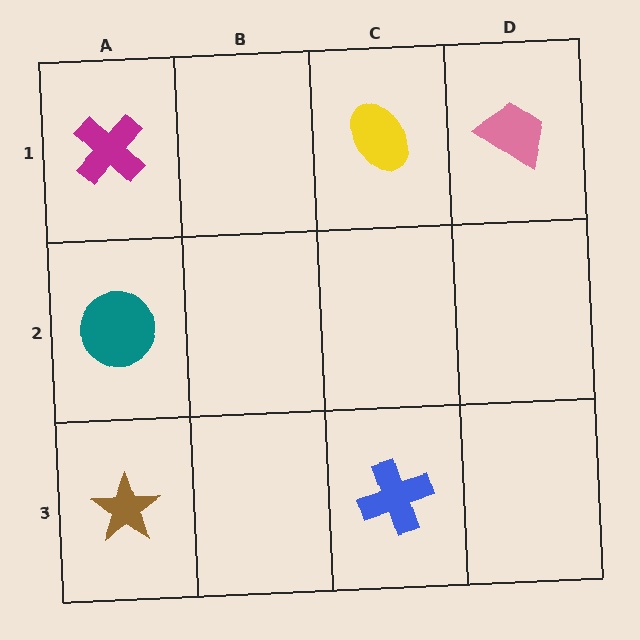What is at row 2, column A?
A teal circle.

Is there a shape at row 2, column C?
No, that cell is empty.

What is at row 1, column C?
A yellow ellipse.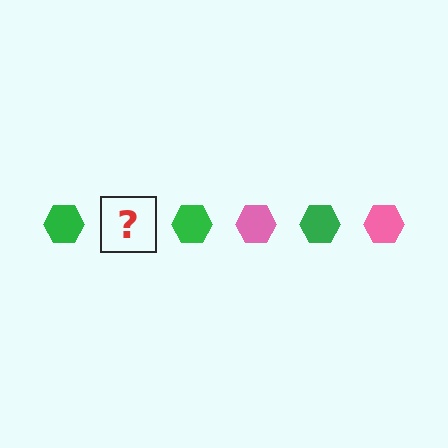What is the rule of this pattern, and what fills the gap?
The rule is that the pattern cycles through green, pink hexagons. The gap should be filled with a pink hexagon.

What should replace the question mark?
The question mark should be replaced with a pink hexagon.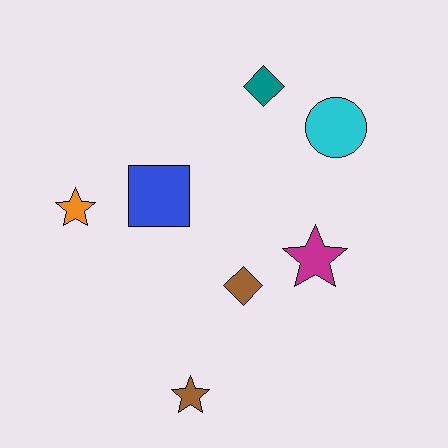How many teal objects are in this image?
There is 1 teal object.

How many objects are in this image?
There are 7 objects.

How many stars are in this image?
There are 3 stars.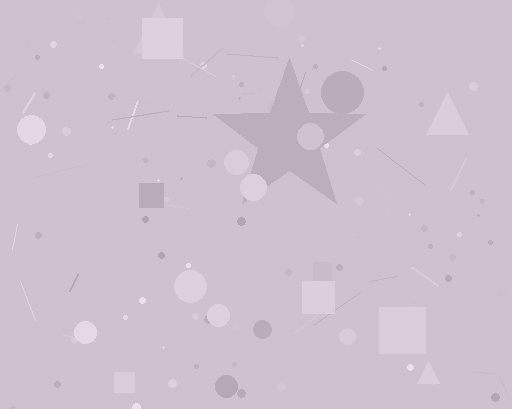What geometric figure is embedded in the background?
A star is embedded in the background.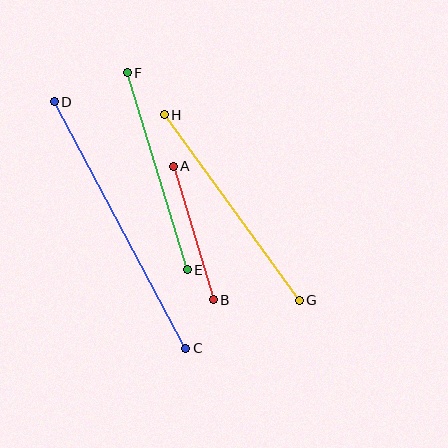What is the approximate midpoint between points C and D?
The midpoint is at approximately (120, 225) pixels.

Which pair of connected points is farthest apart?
Points C and D are farthest apart.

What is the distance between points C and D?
The distance is approximately 279 pixels.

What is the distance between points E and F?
The distance is approximately 206 pixels.